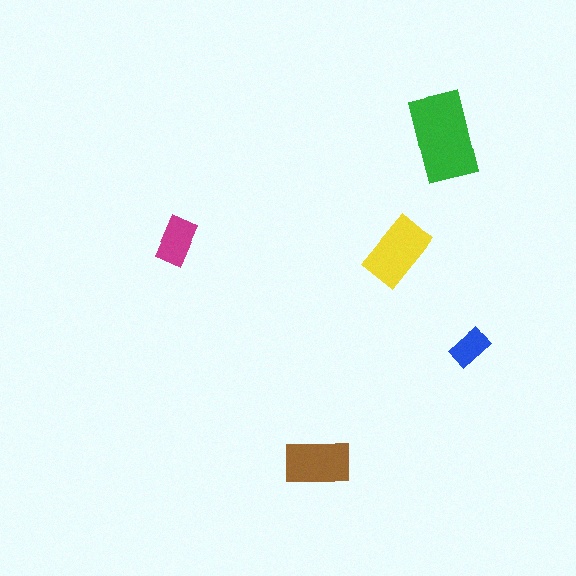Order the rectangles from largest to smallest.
the green one, the yellow one, the brown one, the magenta one, the blue one.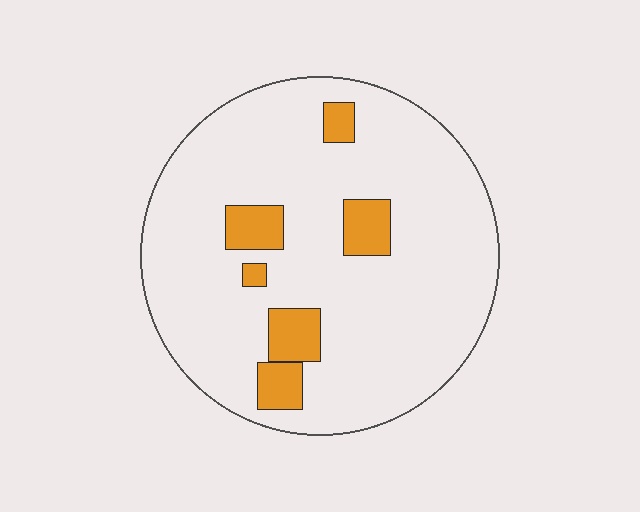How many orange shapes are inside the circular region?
6.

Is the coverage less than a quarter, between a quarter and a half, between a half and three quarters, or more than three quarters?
Less than a quarter.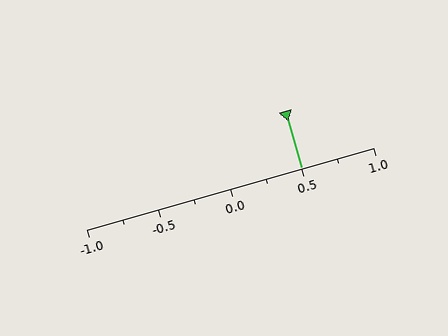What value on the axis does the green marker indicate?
The marker indicates approximately 0.5.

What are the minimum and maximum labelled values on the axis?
The axis runs from -1.0 to 1.0.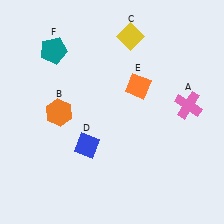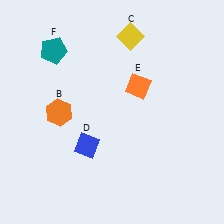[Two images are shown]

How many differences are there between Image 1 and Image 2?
There is 1 difference between the two images.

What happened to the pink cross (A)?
The pink cross (A) was removed in Image 2. It was in the top-right area of Image 1.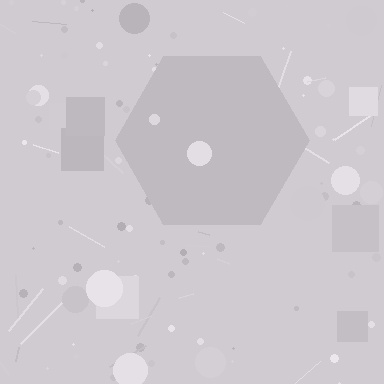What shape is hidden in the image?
A hexagon is hidden in the image.